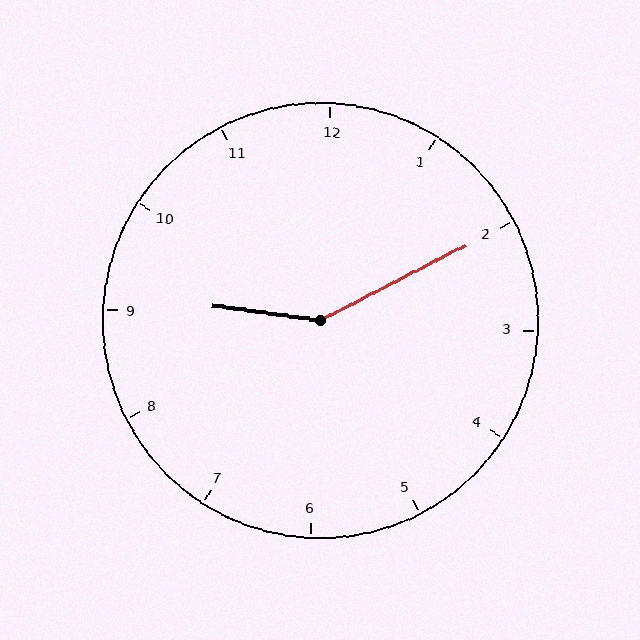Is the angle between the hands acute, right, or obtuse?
It is obtuse.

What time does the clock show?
9:10.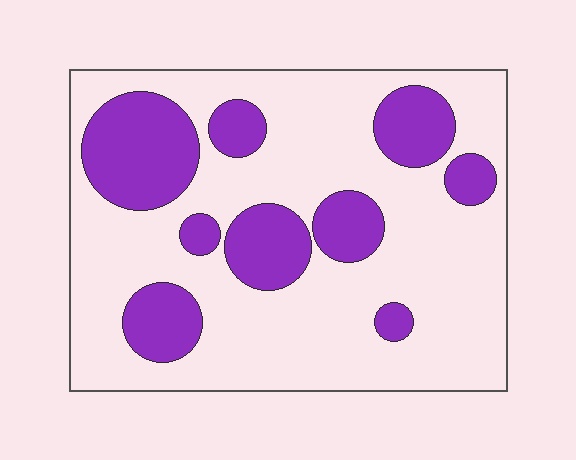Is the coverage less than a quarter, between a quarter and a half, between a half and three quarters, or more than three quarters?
Between a quarter and a half.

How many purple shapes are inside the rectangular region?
9.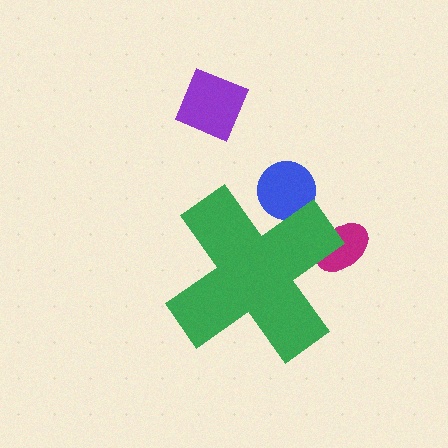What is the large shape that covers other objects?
A green cross.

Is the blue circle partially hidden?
Yes, the blue circle is partially hidden behind the green cross.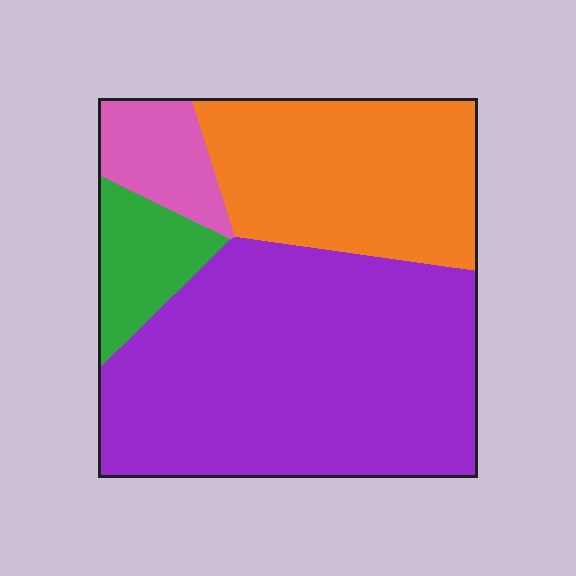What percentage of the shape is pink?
Pink covers around 10% of the shape.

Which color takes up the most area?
Purple, at roughly 55%.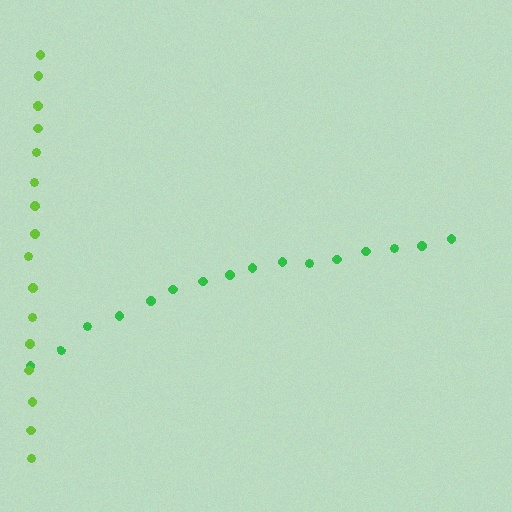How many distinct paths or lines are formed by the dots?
There are 2 distinct paths.